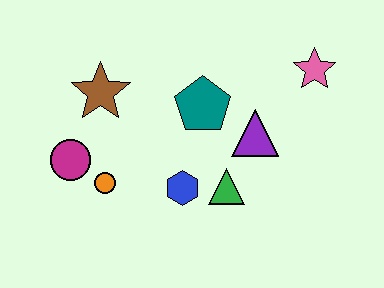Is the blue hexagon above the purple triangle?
No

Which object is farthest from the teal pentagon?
The magenta circle is farthest from the teal pentagon.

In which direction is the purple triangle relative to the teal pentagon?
The purple triangle is to the right of the teal pentagon.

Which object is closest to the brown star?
The magenta circle is closest to the brown star.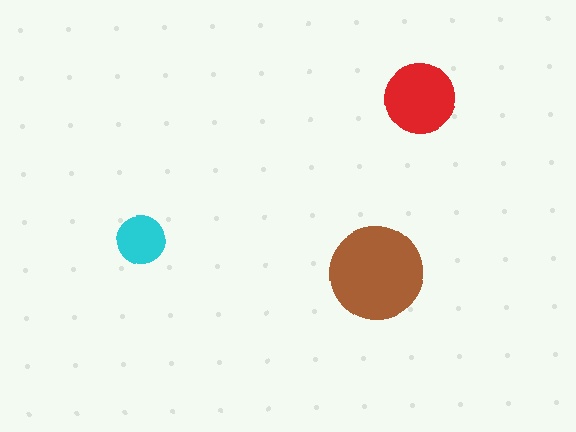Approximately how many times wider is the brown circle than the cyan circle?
About 2 times wider.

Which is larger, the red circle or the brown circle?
The brown one.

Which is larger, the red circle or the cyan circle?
The red one.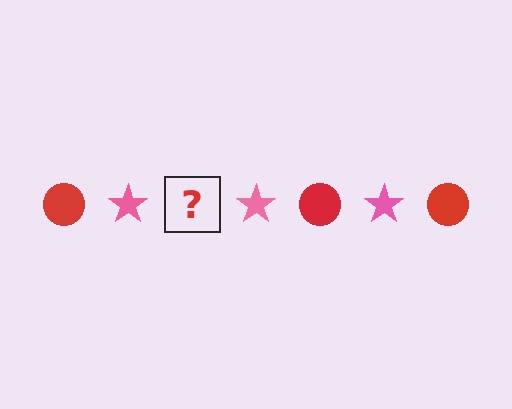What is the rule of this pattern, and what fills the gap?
The rule is that the pattern alternates between red circle and pink star. The gap should be filled with a red circle.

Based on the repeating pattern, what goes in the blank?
The blank should be a red circle.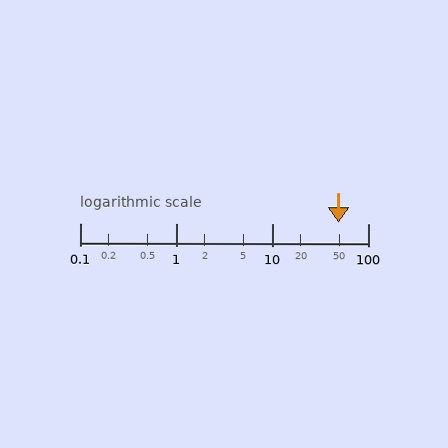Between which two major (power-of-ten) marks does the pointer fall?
The pointer is between 10 and 100.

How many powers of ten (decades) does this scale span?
The scale spans 3 decades, from 0.1 to 100.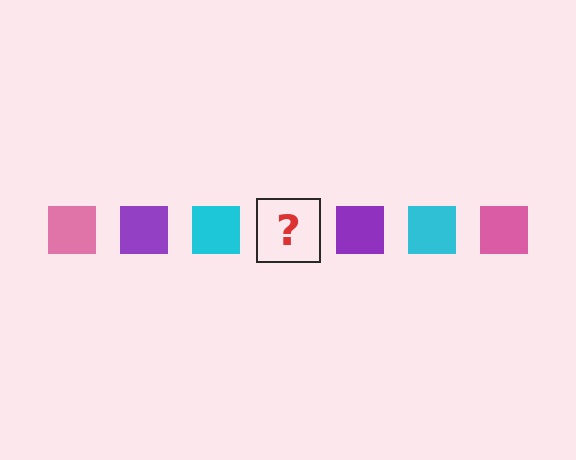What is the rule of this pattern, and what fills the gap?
The rule is that the pattern cycles through pink, purple, cyan squares. The gap should be filled with a pink square.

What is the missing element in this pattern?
The missing element is a pink square.